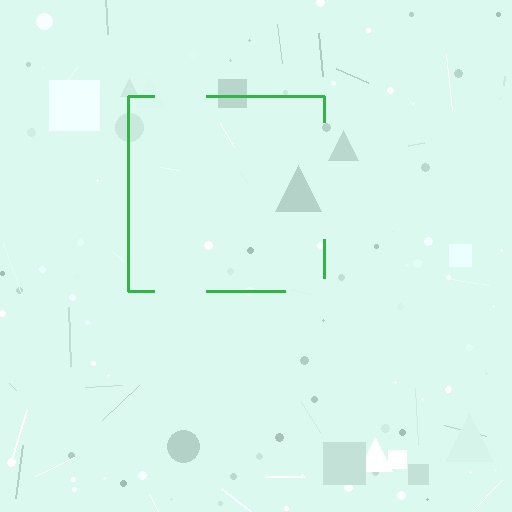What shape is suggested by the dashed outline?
The dashed outline suggests a square.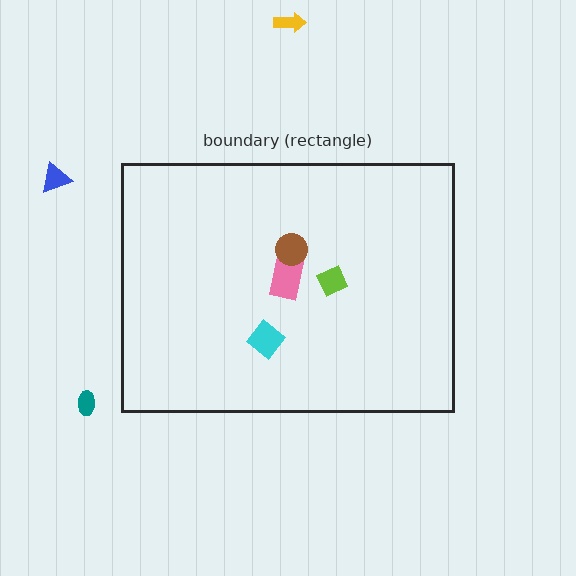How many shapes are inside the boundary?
4 inside, 3 outside.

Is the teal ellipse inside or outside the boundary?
Outside.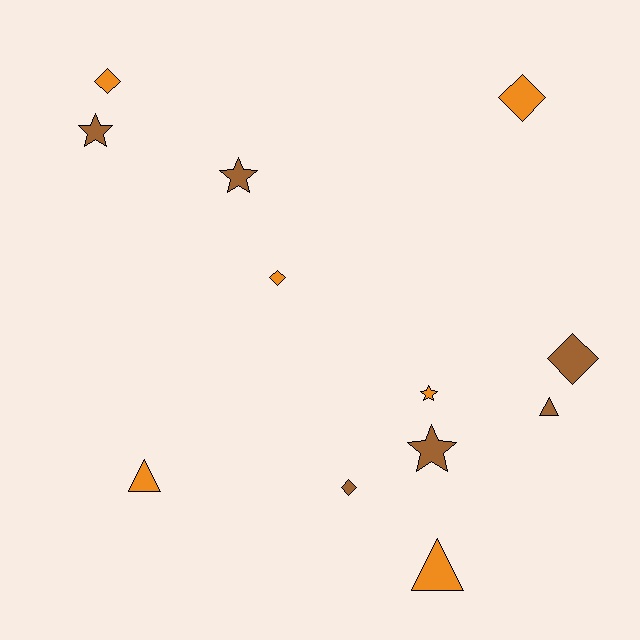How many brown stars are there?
There are 3 brown stars.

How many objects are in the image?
There are 12 objects.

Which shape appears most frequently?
Diamond, with 5 objects.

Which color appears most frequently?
Brown, with 6 objects.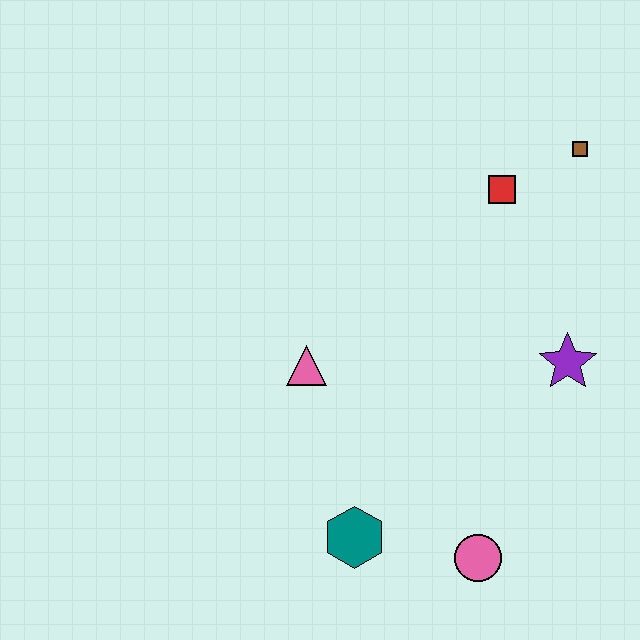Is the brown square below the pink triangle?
No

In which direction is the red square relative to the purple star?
The red square is above the purple star.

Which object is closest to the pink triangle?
The teal hexagon is closest to the pink triangle.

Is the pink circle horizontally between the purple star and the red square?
No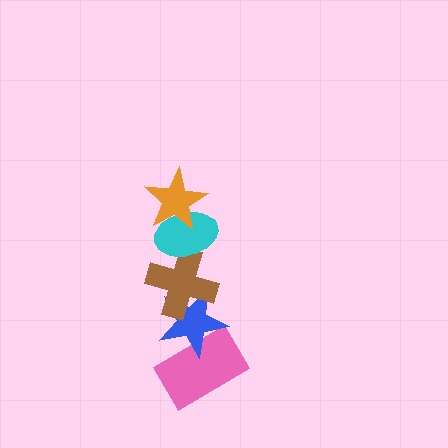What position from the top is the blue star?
The blue star is 4th from the top.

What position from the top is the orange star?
The orange star is 1st from the top.